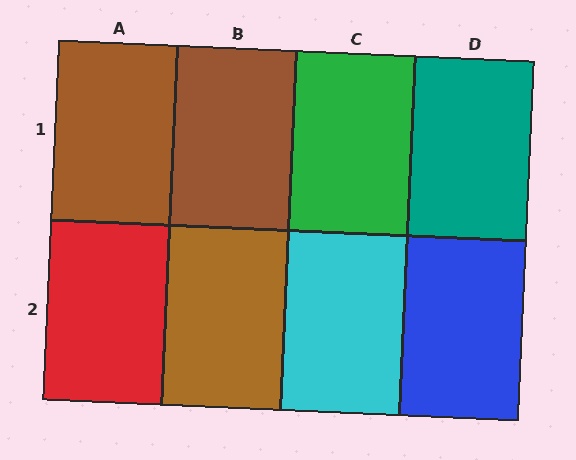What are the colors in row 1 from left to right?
Brown, brown, green, teal.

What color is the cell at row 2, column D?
Blue.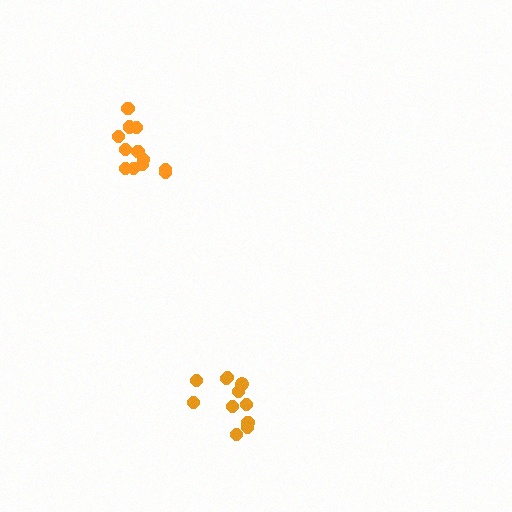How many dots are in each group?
Group 1: 12 dots, Group 2: 11 dots (23 total).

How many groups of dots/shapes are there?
There are 2 groups.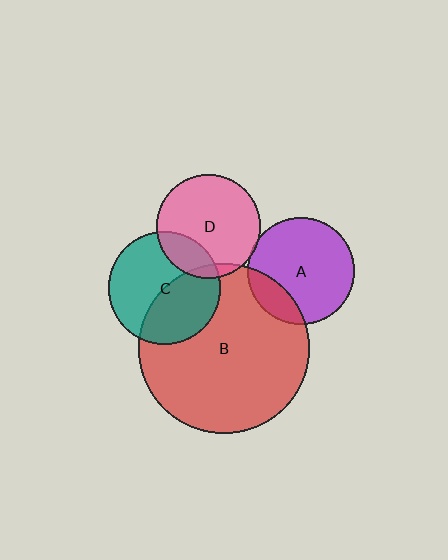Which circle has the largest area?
Circle B (red).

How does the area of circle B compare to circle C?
Approximately 2.3 times.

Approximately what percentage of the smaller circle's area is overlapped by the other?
Approximately 5%.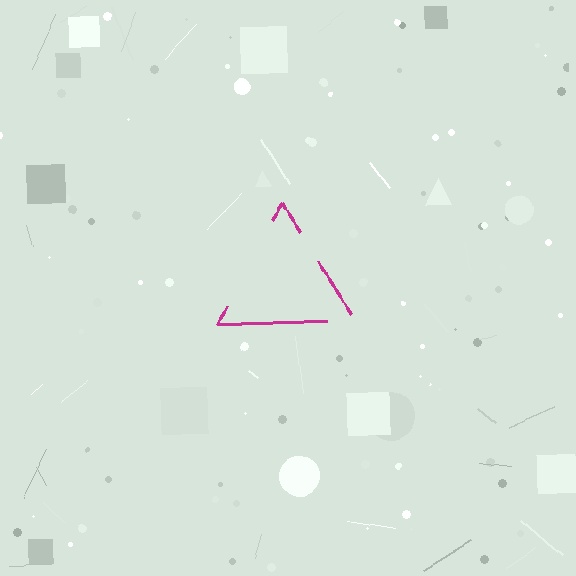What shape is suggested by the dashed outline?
The dashed outline suggests a triangle.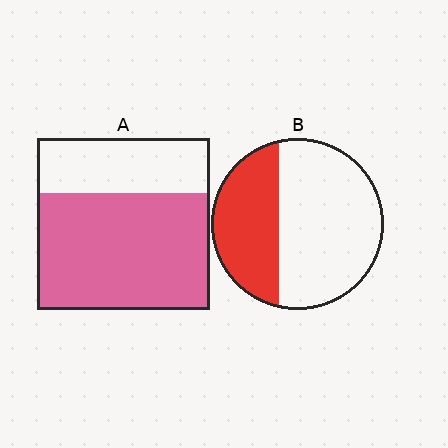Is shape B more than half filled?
No.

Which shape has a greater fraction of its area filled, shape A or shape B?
Shape A.